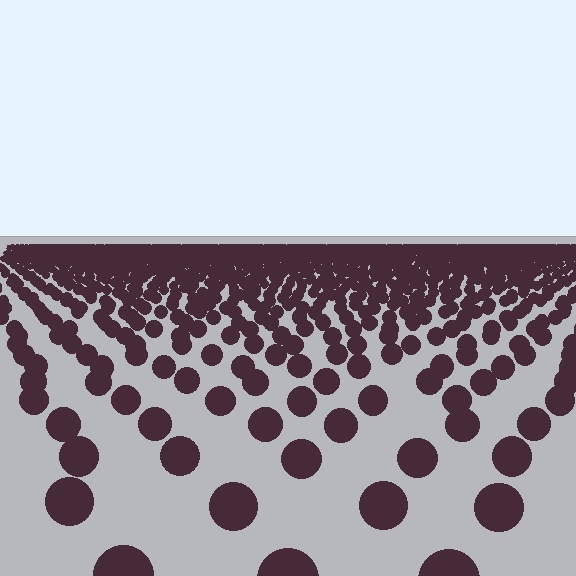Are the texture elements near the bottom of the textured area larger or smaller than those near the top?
Larger. Near the bottom, elements are closer to the viewer and appear at a bigger on-screen size.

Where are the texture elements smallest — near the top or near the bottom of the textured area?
Near the top.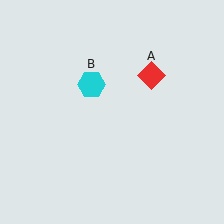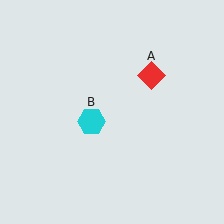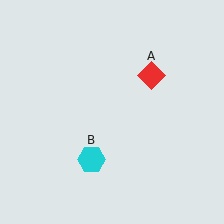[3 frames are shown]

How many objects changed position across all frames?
1 object changed position: cyan hexagon (object B).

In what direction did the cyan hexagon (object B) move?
The cyan hexagon (object B) moved down.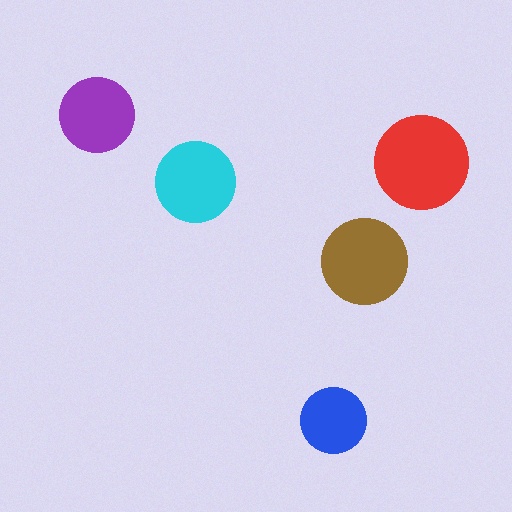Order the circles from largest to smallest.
the red one, the brown one, the cyan one, the purple one, the blue one.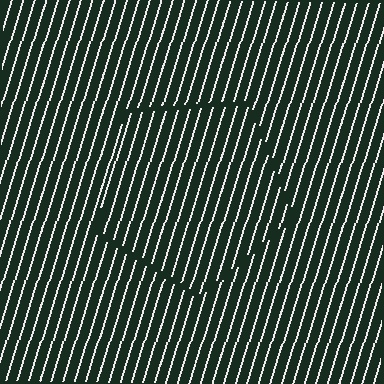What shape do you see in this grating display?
An illusory pentagon. The interior of the shape contains the same grating, shifted by half a period — the contour is defined by the phase discontinuity where line-ends from the inner and outer gratings abut.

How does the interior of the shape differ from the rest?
The interior of the shape contains the same grating, shifted by half a period — the contour is defined by the phase discontinuity where line-ends from the inner and outer gratings abut.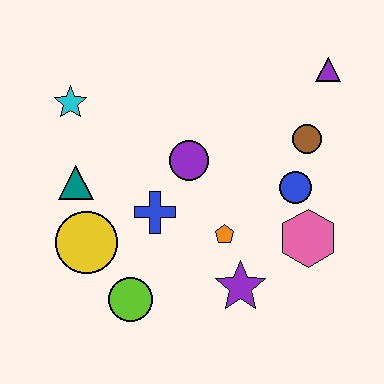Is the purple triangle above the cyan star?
Yes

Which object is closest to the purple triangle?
The brown circle is closest to the purple triangle.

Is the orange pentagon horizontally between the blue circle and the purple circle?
Yes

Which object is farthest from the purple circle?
The purple triangle is farthest from the purple circle.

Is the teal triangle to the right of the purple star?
No